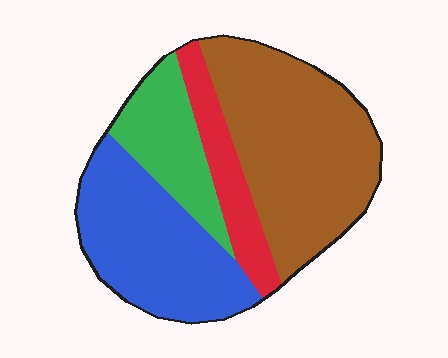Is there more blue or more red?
Blue.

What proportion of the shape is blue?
Blue covers about 30% of the shape.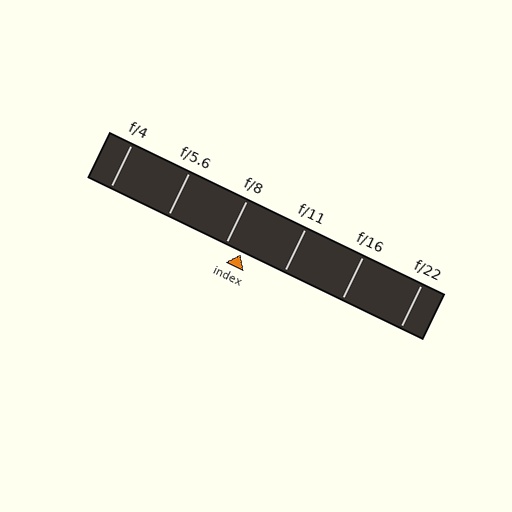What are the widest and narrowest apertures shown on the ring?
The widest aperture shown is f/4 and the narrowest is f/22.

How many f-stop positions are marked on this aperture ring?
There are 6 f-stop positions marked.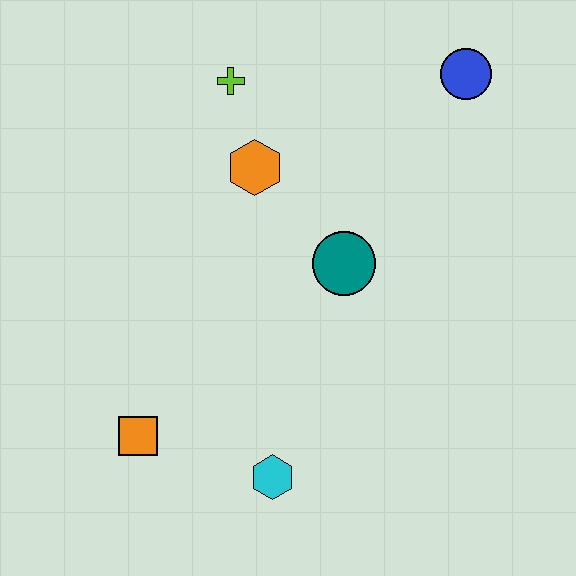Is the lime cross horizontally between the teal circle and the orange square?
Yes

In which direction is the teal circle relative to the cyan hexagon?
The teal circle is above the cyan hexagon.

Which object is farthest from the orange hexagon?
The cyan hexagon is farthest from the orange hexagon.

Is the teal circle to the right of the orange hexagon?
Yes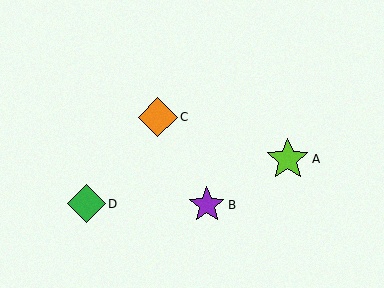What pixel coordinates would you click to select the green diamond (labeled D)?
Click at (86, 204) to select the green diamond D.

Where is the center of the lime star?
The center of the lime star is at (288, 159).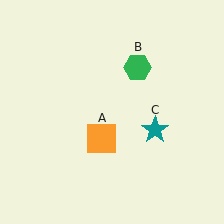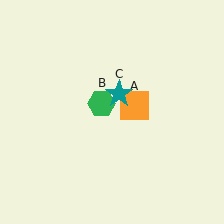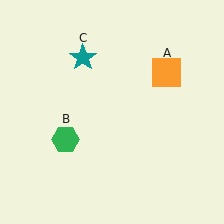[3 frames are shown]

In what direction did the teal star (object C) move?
The teal star (object C) moved up and to the left.